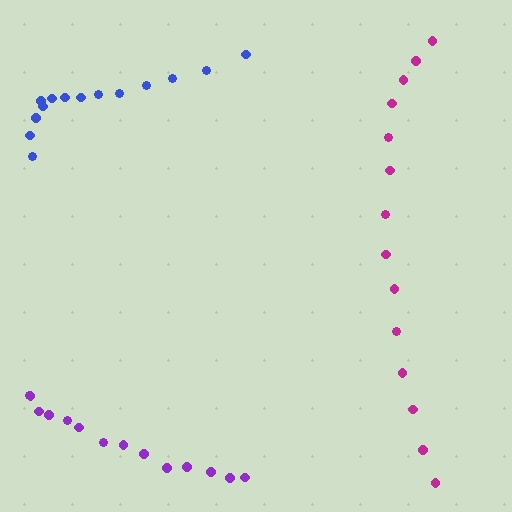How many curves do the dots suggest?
There are 3 distinct paths.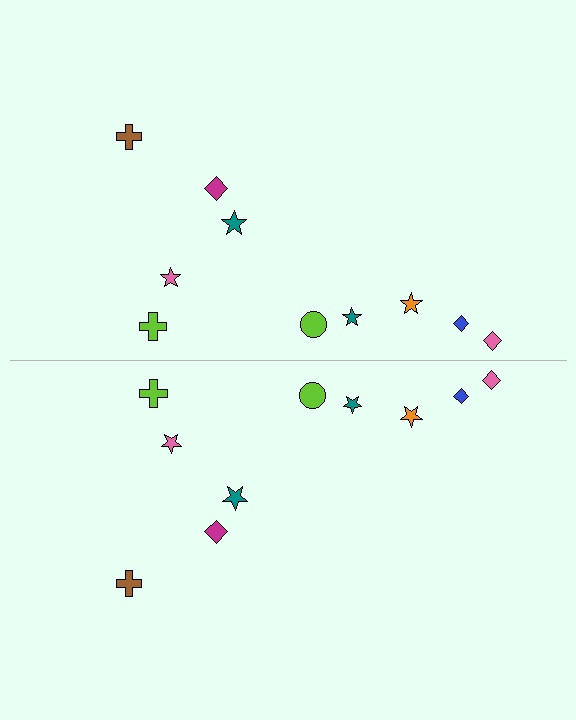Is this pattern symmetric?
Yes, this pattern has bilateral (reflection) symmetry.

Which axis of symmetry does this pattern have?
The pattern has a horizontal axis of symmetry running through the center of the image.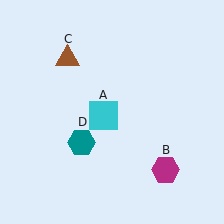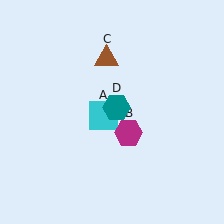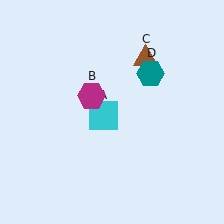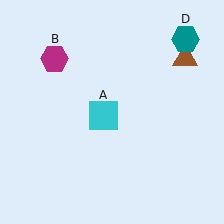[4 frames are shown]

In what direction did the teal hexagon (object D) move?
The teal hexagon (object D) moved up and to the right.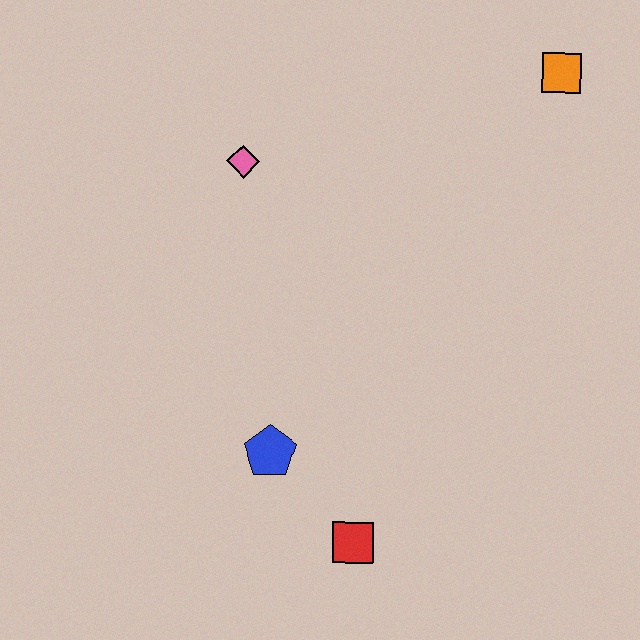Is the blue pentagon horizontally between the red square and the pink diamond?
Yes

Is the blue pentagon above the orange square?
No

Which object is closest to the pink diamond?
The blue pentagon is closest to the pink diamond.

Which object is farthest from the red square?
The orange square is farthest from the red square.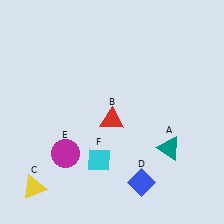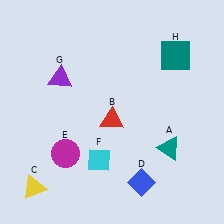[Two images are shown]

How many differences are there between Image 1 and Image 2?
There are 2 differences between the two images.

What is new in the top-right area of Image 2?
A teal square (H) was added in the top-right area of Image 2.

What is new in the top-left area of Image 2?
A purple triangle (G) was added in the top-left area of Image 2.